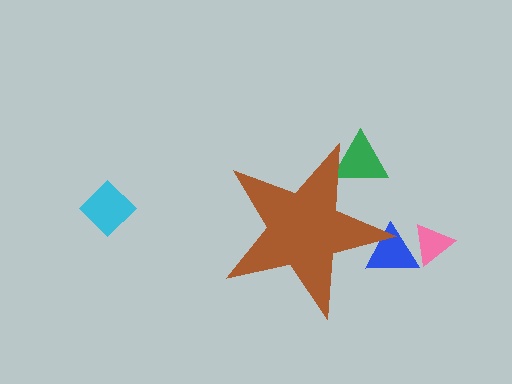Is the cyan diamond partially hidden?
No, the cyan diamond is fully visible.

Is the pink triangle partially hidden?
No, the pink triangle is fully visible.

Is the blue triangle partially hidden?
Yes, the blue triangle is partially hidden behind the brown star.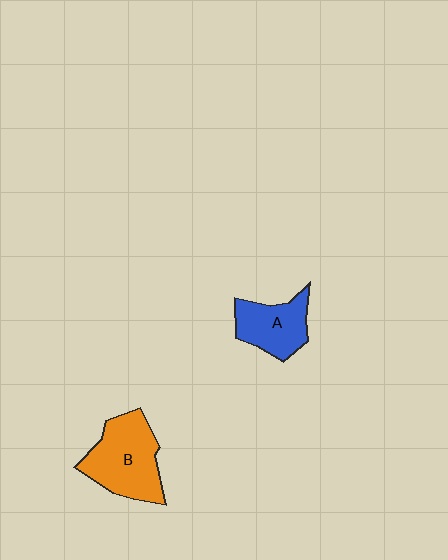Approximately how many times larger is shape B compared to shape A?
Approximately 1.4 times.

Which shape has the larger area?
Shape B (orange).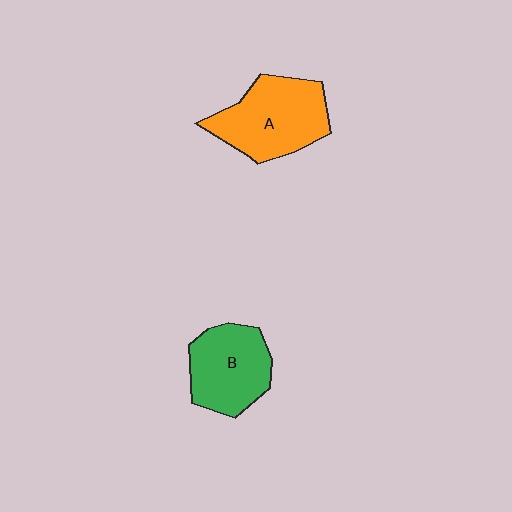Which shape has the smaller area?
Shape B (green).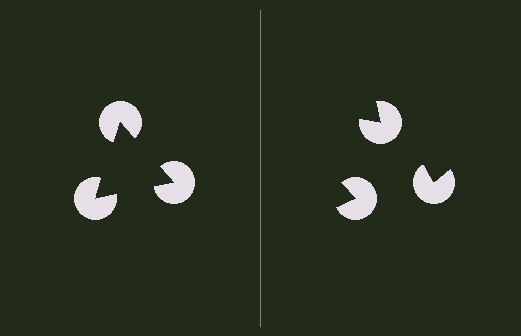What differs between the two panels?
The pac-man discs are positioned identically on both sides; only the wedge orientations differ. On the left they align to a triangle; on the right they are misaligned.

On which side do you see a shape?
An illusory triangle appears on the left side. On the right side the wedge cuts are rotated, so no coherent shape forms.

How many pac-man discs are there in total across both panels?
6 — 3 on each side.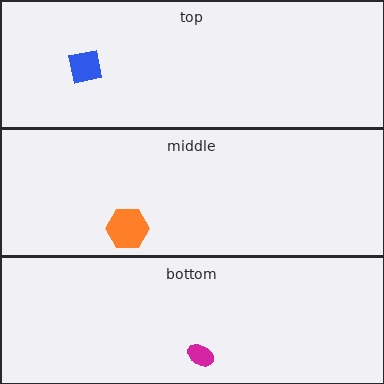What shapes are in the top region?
The blue square.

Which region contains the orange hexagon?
The middle region.